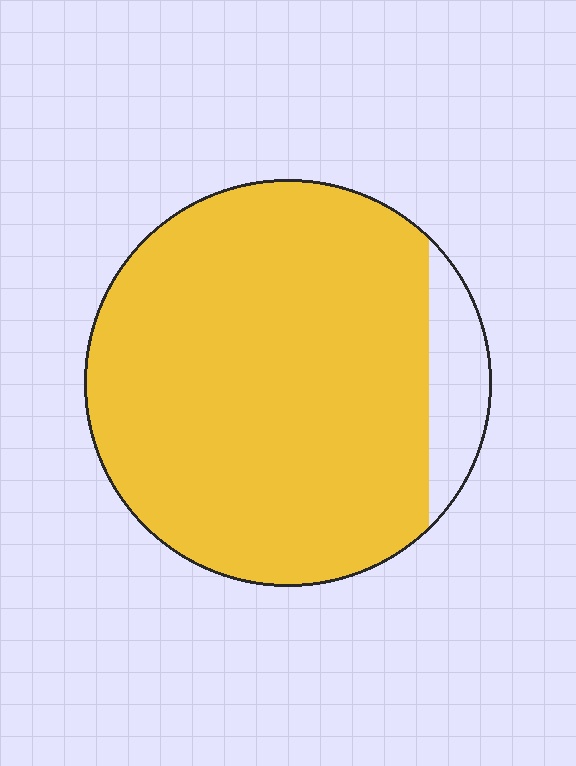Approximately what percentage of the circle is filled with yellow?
Approximately 90%.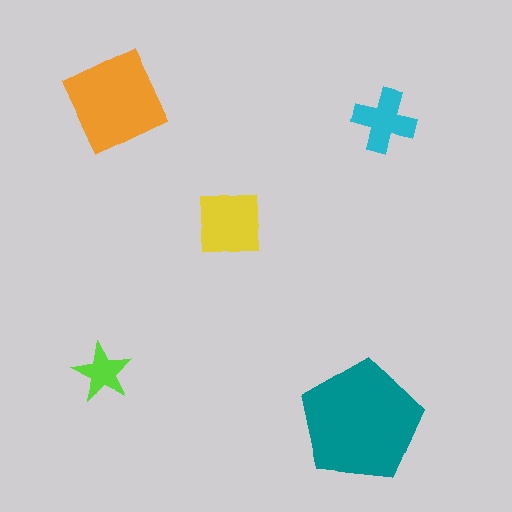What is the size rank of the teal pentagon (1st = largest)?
1st.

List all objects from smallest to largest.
The lime star, the cyan cross, the yellow square, the orange square, the teal pentagon.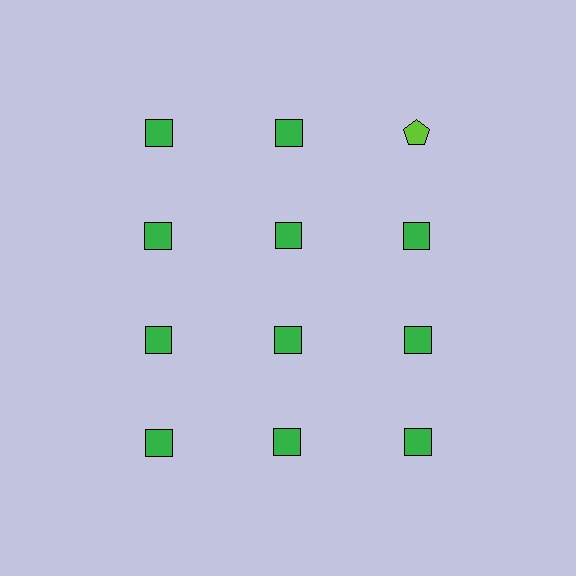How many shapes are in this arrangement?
There are 12 shapes arranged in a grid pattern.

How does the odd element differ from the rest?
It differs in both color (lime instead of green) and shape (pentagon instead of square).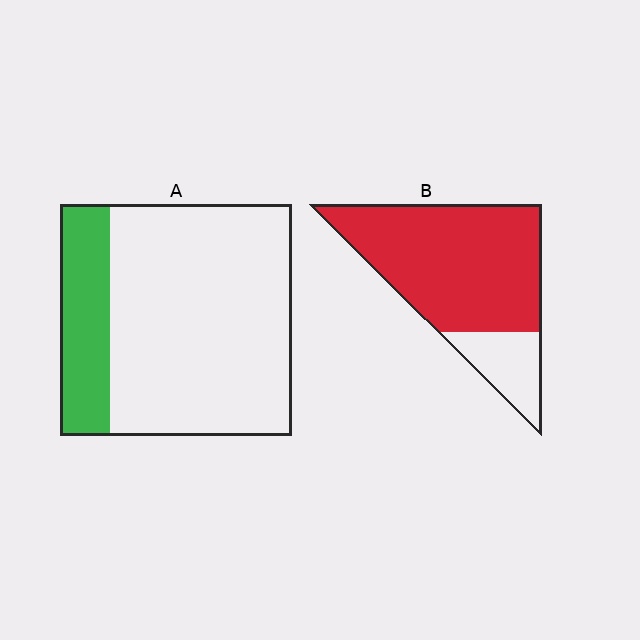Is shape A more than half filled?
No.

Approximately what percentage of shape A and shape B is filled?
A is approximately 20% and B is approximately 80%.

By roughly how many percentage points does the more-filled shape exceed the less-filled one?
By roughly 60 percentage points (B over A).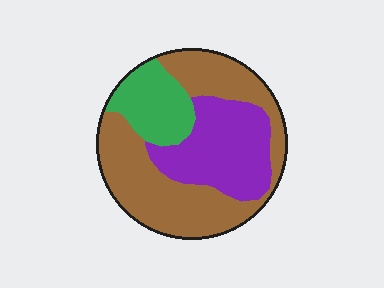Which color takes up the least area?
Green, at roughly 20%.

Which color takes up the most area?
Brown, at roughly 50%.